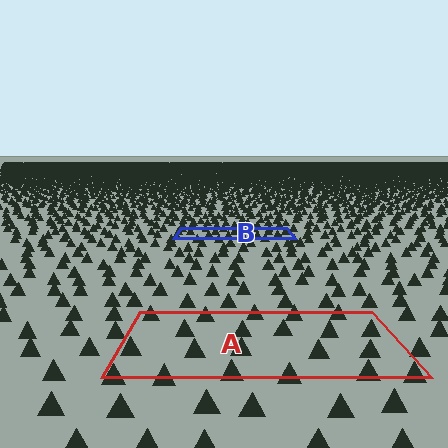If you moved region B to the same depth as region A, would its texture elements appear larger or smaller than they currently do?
They would appear larger. At a closer depth, the same texture elements are projected at a bigger on-screen size.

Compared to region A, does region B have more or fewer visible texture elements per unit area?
Region B has more texture elements per unit area — they are packed more densely because it is farther away.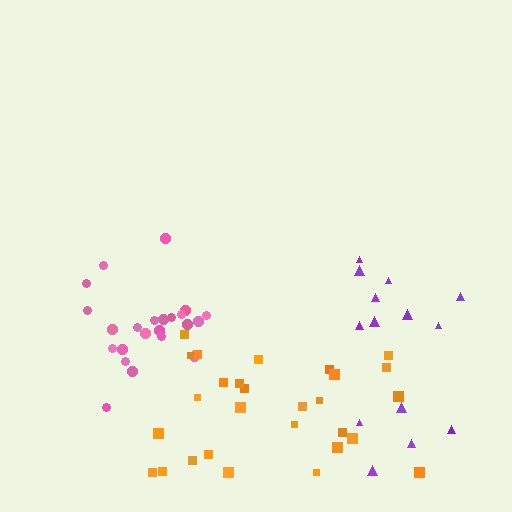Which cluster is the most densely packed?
Pink.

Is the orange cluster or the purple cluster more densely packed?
Orange.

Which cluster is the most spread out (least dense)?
Purple.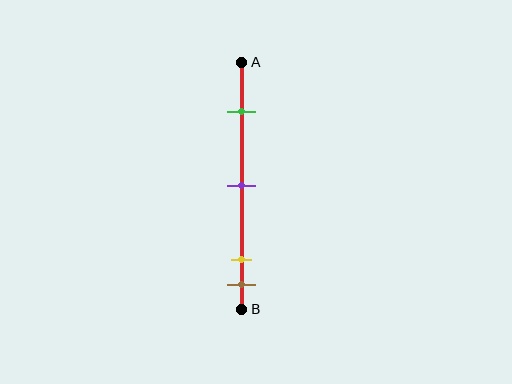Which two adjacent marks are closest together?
The yellow and brown marks are the closest adjacent pair.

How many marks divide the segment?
There are 4 marks dividing the segment.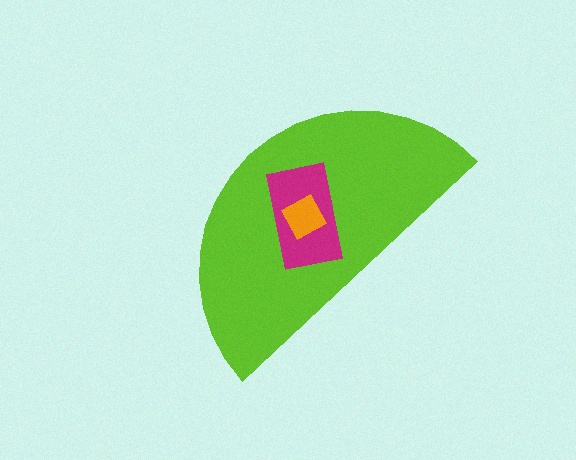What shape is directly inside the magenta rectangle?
The orange diamond.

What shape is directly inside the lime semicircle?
The magenta rectangle.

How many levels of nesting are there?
3.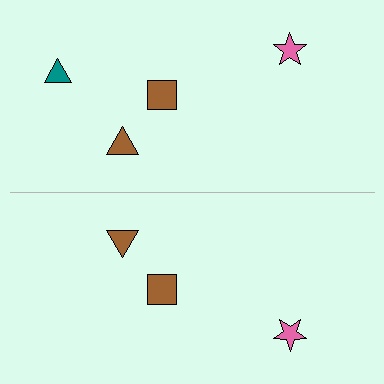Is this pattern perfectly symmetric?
No, the pattern is not perfectly symmetric. A teal triangle is missing from the bottom side.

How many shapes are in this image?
There are 7 shapes in this image.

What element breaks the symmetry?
A teal triangle is missing from the bottom side.